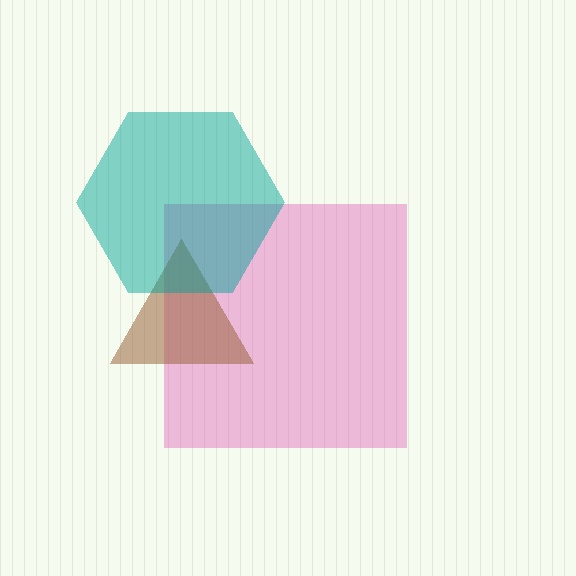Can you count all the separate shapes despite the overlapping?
Yes, there are 3 separate shapes.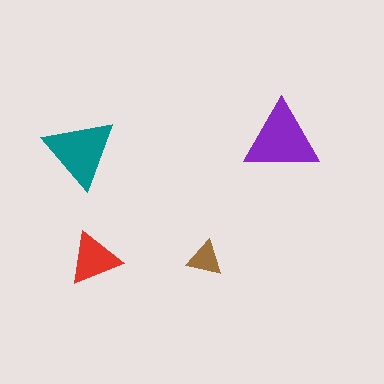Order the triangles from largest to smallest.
the purple one, the teal one, the red one, the brown one.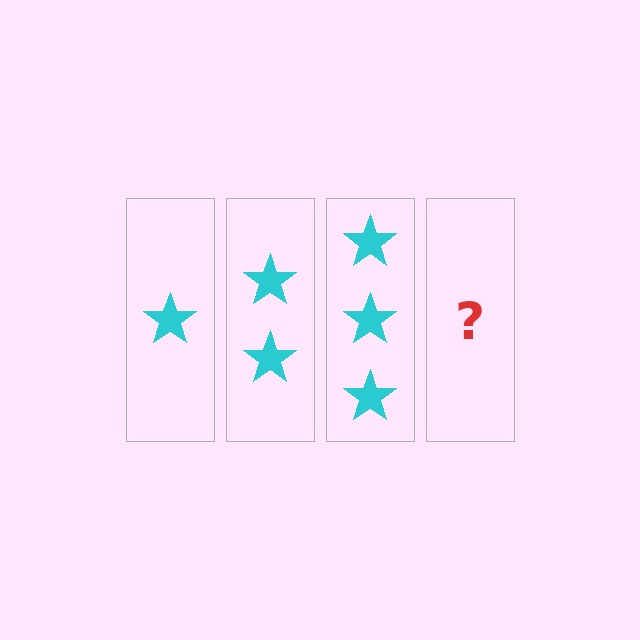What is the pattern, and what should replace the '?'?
The pattern is that each step adds one more star. The '?' should be 4 stars.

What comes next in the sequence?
The next element should be 4 stars.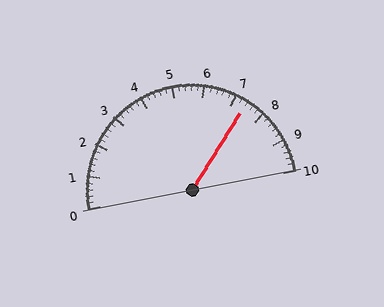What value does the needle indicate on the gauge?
The needle indicates approximately 7.4.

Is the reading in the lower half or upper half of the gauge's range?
The reading is in the upper half of the range (0 to 10).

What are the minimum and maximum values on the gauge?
The gauge ranges from 0 to 10.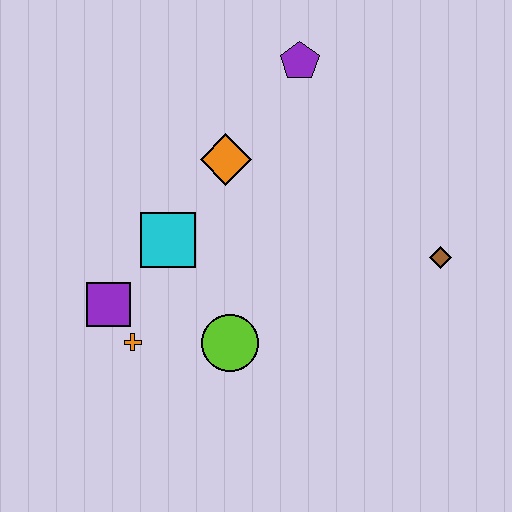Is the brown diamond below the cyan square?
Yes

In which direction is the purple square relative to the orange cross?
The purple square is above the orange cross.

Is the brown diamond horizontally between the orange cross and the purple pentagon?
No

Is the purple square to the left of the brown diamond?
Yes